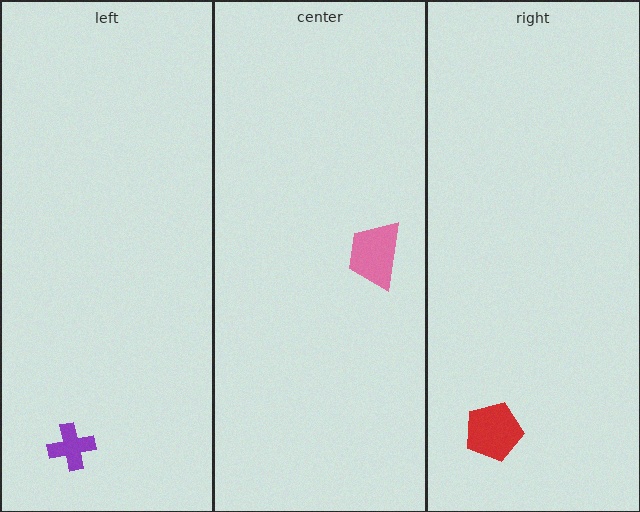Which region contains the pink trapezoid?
The center region.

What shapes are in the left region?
The purple cross.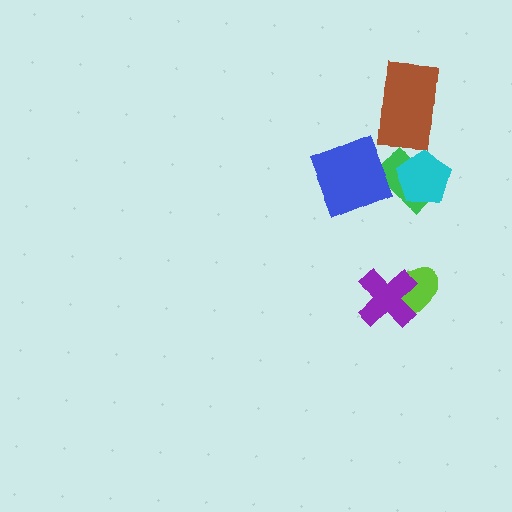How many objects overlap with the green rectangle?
2 objects overlap with the green rectangle.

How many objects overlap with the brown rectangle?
0 objects overlap with the brown rectangle.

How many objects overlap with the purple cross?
1 object overlaps with the purple cross.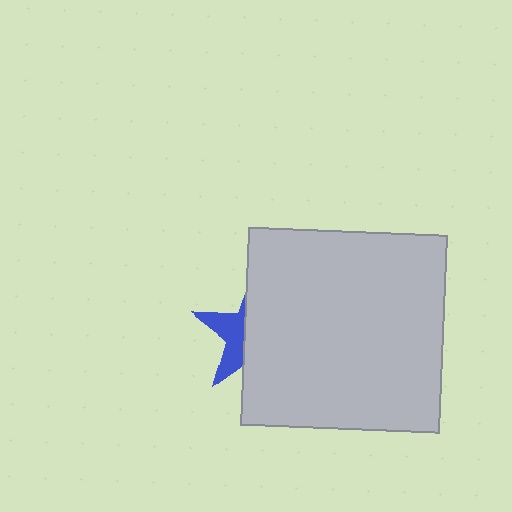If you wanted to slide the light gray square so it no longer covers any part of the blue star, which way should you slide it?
Slide it right — that is the most direct way to separate the two shapes.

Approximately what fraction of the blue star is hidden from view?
Roughly 63% of the blue star is hidden behind the light gray square.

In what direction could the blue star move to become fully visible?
The blue star could move left. That would shift it out from behind the light gray square entirely.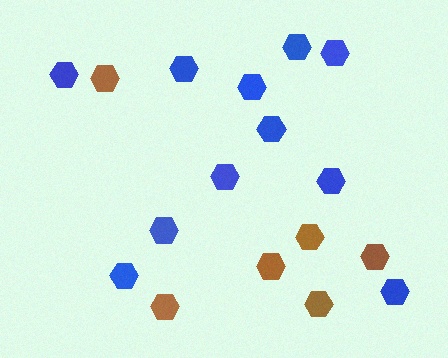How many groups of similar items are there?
There are 2 groups: one group of brown hexagons (6) and one group of blue hexagons (11).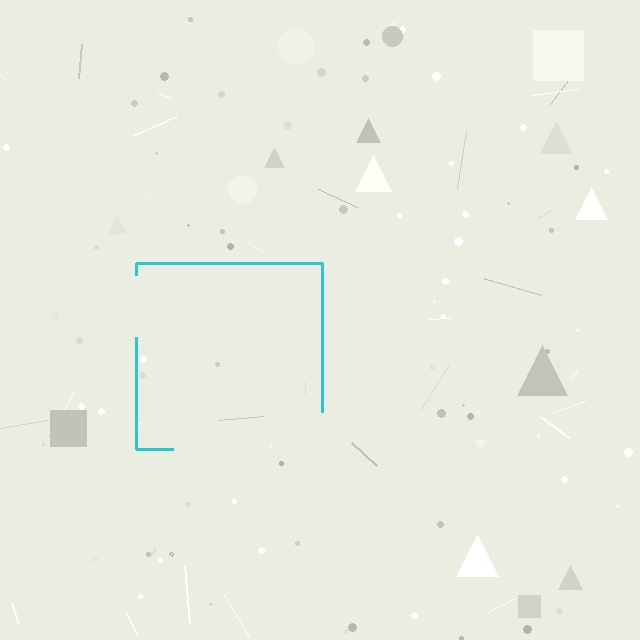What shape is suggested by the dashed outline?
The dashed outline suggests a square.